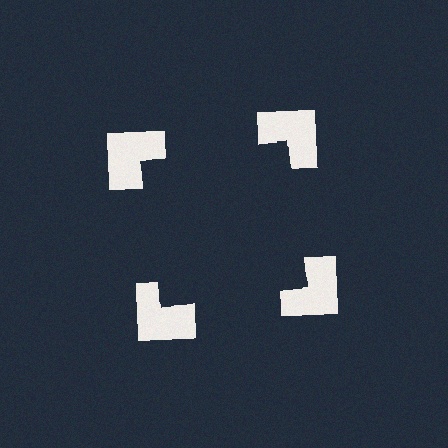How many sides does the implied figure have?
4 sides.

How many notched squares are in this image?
There are 4 — one at each vertex of the illusory square.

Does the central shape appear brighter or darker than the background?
It typically appears slightly darker than the background, even though no actual brightness change is drawn.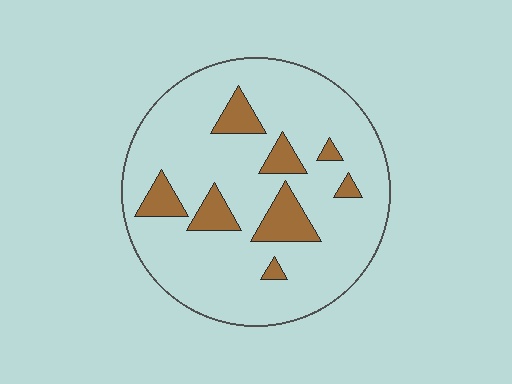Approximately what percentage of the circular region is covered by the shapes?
Approximately 15%.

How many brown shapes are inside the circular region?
8.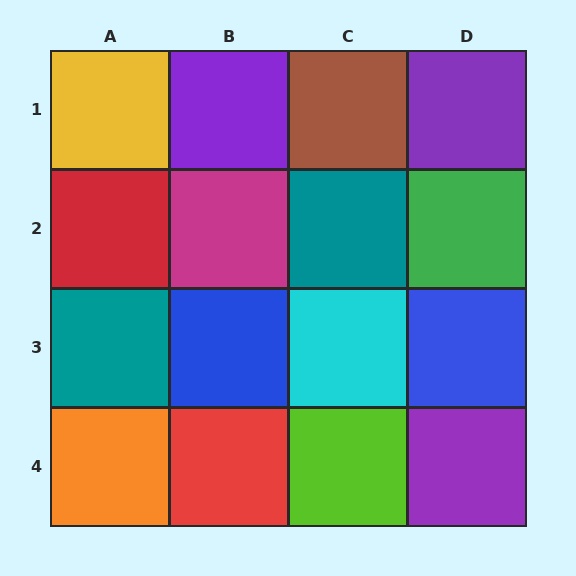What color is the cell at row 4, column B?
Red.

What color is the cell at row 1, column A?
Yellow.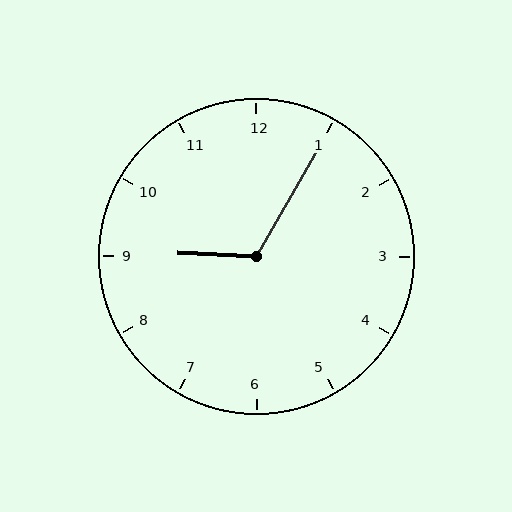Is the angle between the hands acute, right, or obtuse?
It is obtuse.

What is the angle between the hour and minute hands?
Approximately 118 degrees.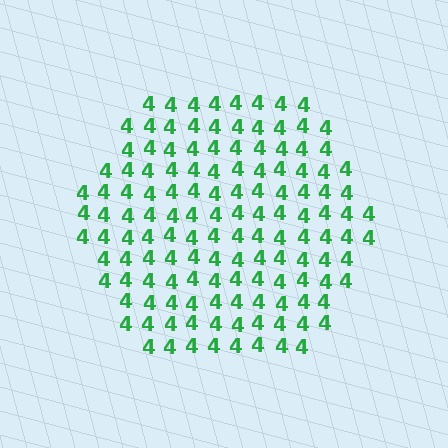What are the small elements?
The small elements are digit 4's.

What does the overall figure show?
The overall figure shows a hexagon.